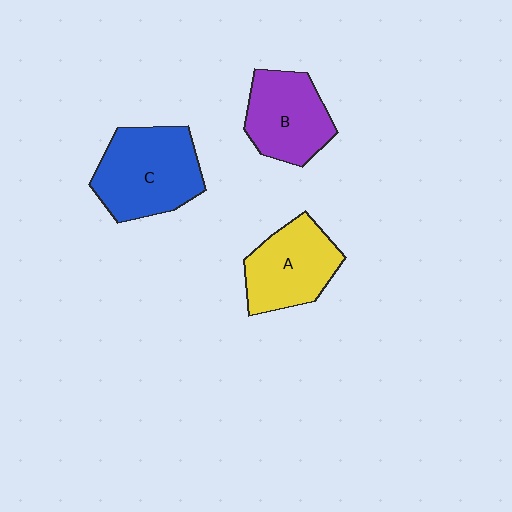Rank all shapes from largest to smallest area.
From largest to smallest: C (blue), A (yellow), B (purple).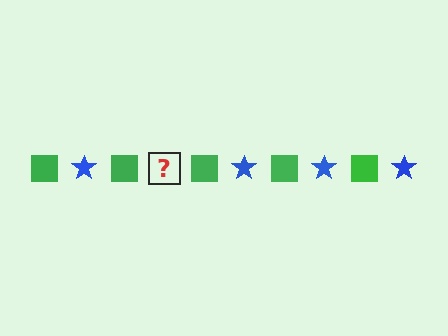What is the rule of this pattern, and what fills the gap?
The rule is that the pattern alternates between green square and blue star. The gap should be filled with a blue star.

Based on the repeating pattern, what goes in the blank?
The blank should be a blue star.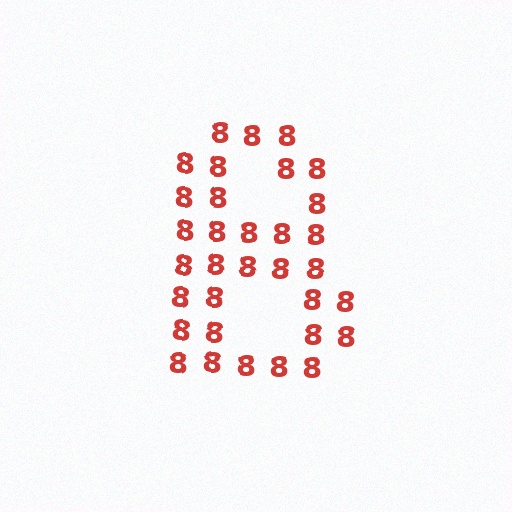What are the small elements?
The small elements are digit 8's.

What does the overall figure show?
The overall figure shows the digit 8.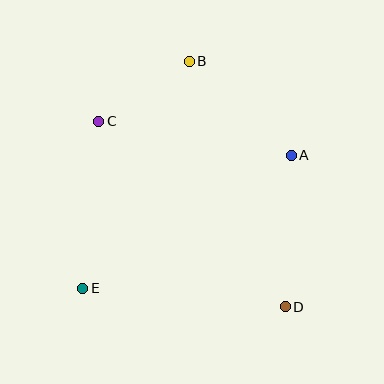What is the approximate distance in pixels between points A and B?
The distance between A and B is approximately 139 pixels.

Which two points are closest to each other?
Points B and C are closest to each other.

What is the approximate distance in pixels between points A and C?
The distance between A and C is approximately 195 pixels.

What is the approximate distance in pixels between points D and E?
The distance between D and E is approximately 204 pixels.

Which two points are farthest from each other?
Points B and D are farthest from each other.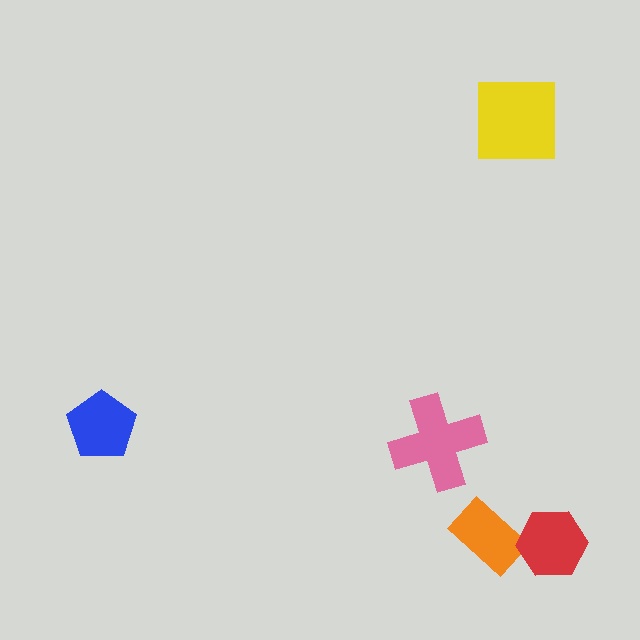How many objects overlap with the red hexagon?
1 object overlaps with the red hexagon.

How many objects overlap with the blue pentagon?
0 objects overlap with the blue pentagon.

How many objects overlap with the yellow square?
0 objects overlap with the yellow square.